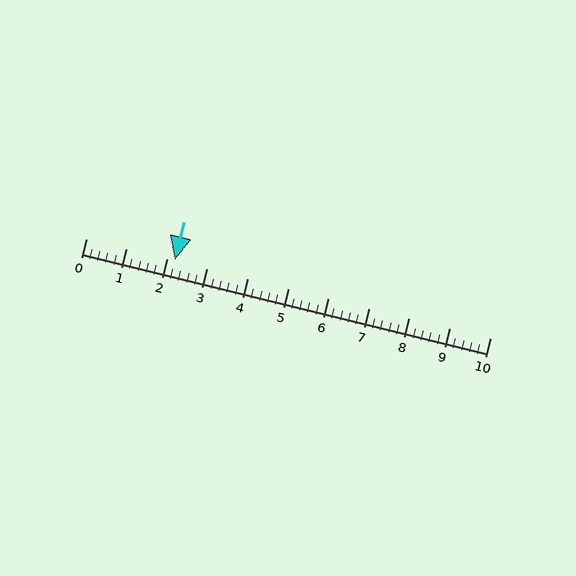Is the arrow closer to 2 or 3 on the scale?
The arrow is closer to 2.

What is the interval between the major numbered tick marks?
The major tick marks are spaced 1 units apart.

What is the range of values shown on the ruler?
The ruler shows values from 0 to 10.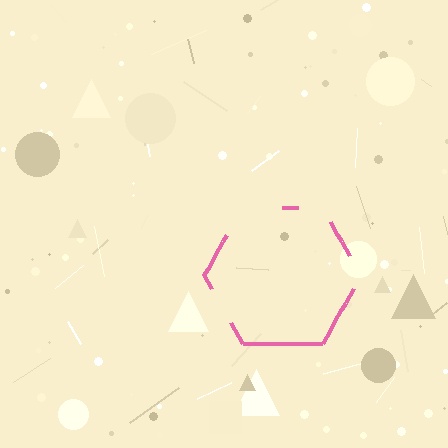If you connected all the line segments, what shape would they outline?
They would outline a hexagon.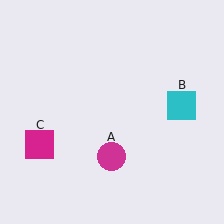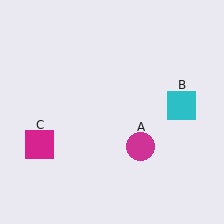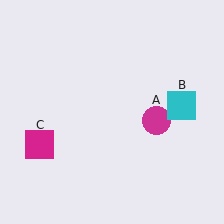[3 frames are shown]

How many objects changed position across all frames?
1 object changed position: magenta circle (object A).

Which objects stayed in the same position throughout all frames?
Cyan square (object B) and magenta square (object C) remained stationary.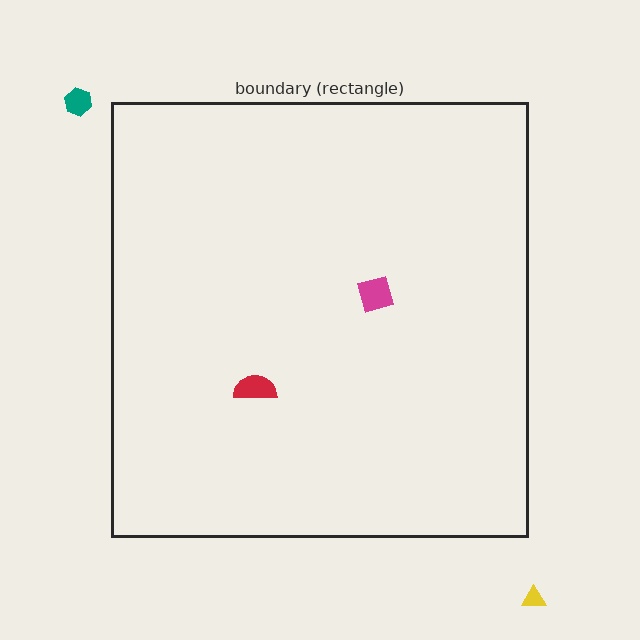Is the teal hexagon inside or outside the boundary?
Outside.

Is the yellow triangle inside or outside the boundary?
Outside.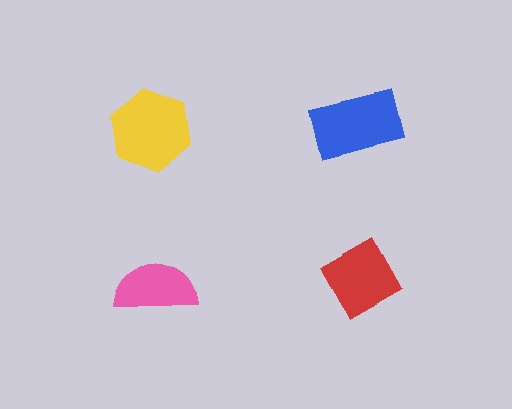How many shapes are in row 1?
2 shapes.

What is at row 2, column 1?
A pink semicircle.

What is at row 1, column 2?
A blue rectangle.